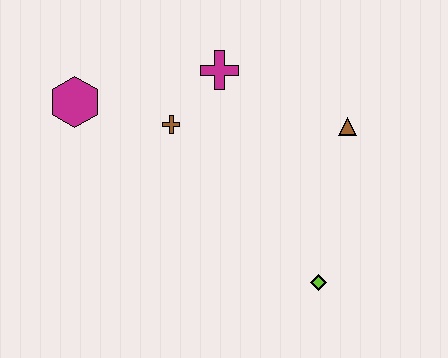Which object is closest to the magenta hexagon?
The brown cross is closest to the magenta hexagon.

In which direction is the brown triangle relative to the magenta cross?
The brown triangle is to the right of the magenta cross.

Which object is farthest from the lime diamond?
The magenta hexagon is farthest from the lime diamond.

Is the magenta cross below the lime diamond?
No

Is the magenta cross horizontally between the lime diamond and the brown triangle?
No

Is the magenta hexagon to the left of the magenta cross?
Yes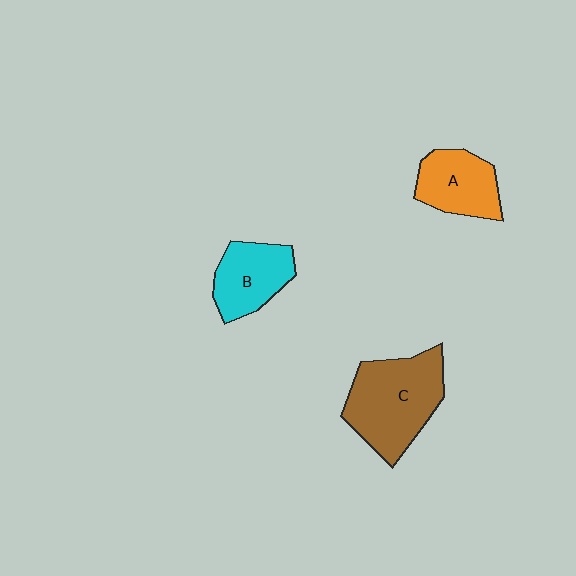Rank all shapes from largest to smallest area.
From largest to smallest: C (brown), B (cyan), A (orange).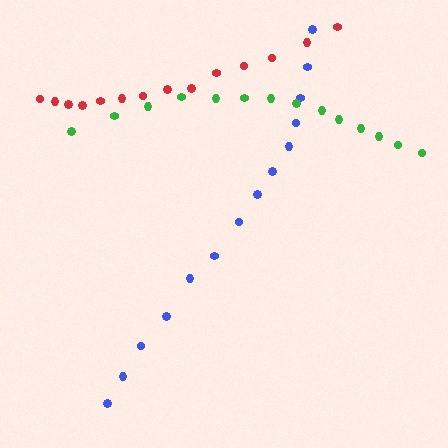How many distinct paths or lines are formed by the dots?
There are 3 distinct paths.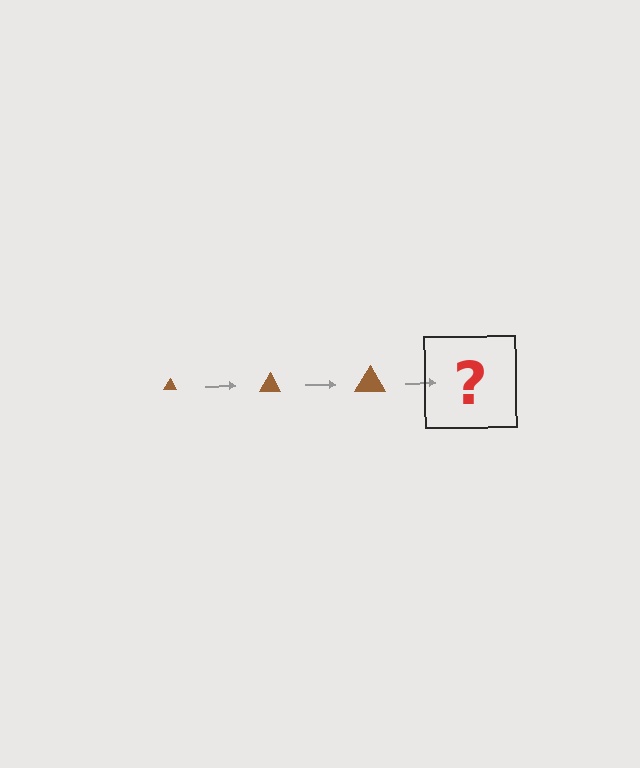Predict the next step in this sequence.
The next step is a brown triangle, larger than the previous one.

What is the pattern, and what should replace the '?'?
The pattern is that the triangle gets progressively larger each step. The '?' should be a brown triangle, larger than the previous one.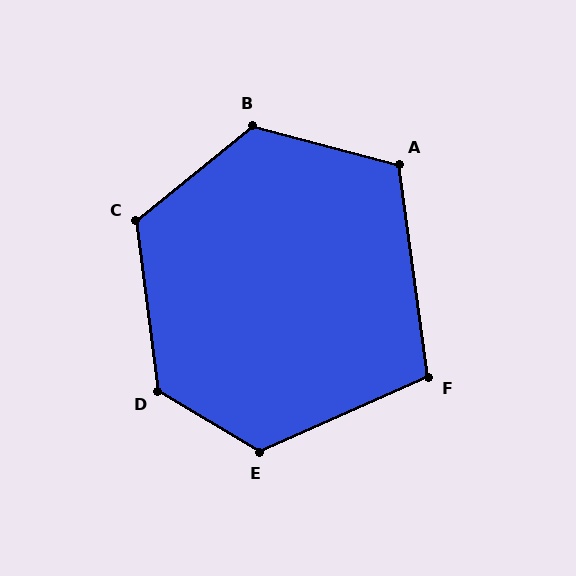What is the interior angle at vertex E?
Approximately 125 degrees (obtuse).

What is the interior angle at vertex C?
Approximately 122 degrees (obtuse).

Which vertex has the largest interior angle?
D, at approximately 128 degrees.